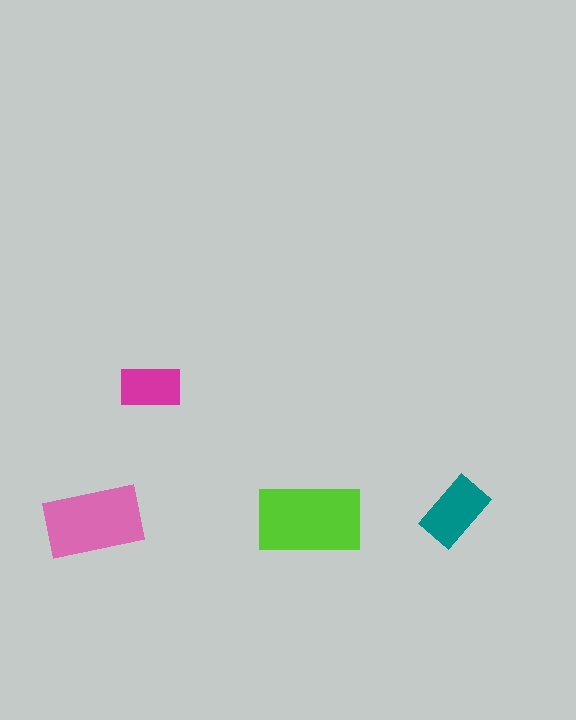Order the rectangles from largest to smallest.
the lime one, the pink one, the teal one, the magenta one.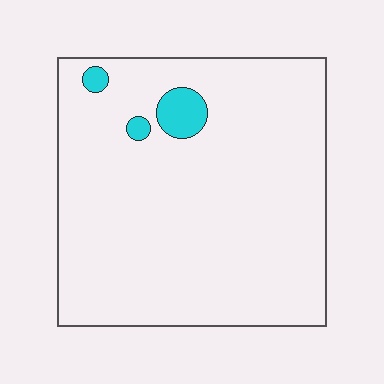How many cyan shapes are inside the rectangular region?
3.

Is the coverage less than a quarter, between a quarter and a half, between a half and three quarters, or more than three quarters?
Less than a quarter.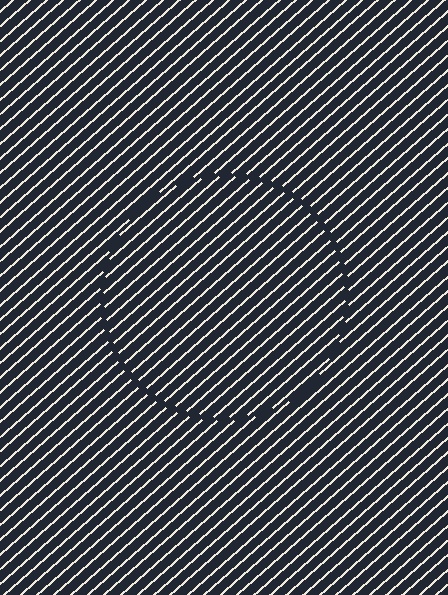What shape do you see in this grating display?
An illusory circle. The interior of the shape contains the same grating, shifted by half a period — the contour is defined by the phase discontinuity where line-ends from the inner and outer gratings abut.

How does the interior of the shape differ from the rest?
The interior of the shape contains the same grating, shifted by half a period — the contour is defined by the phase discontinuity where line-ends from the inner and outer gratings abut.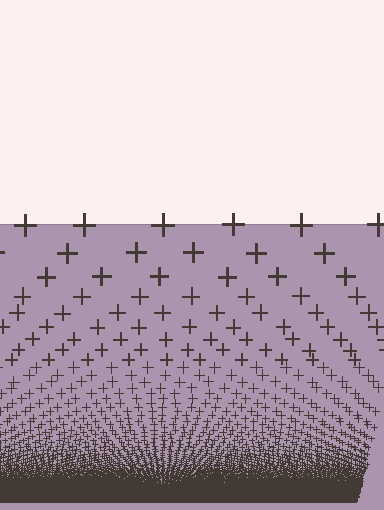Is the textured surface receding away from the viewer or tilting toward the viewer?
The surface appears to tilt toward the viewer. Texture elements get larger and sparser toward the top.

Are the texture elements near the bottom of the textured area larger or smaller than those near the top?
Smaller. The gradient is inverted — elements near the bottom are smaller and denser.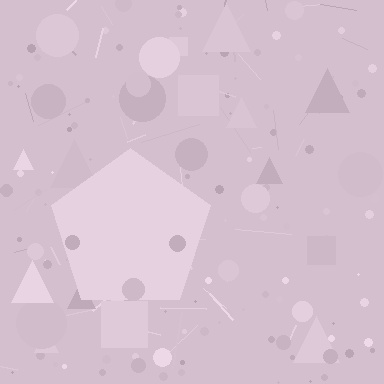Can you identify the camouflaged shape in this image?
The camouflaged shape is a pentagon.